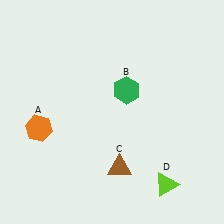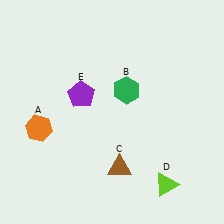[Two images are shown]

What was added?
A purple pentagon (E) was added in Image 2.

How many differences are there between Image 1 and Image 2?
There is 1 difference between the two images.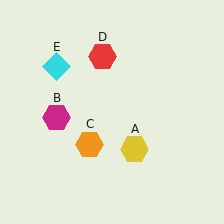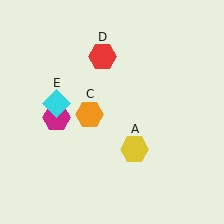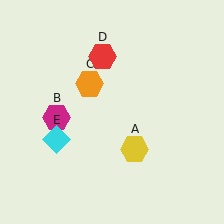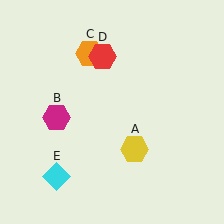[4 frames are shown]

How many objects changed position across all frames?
2 objects changed position: orange hexagon (object C), cyan diamond (object E).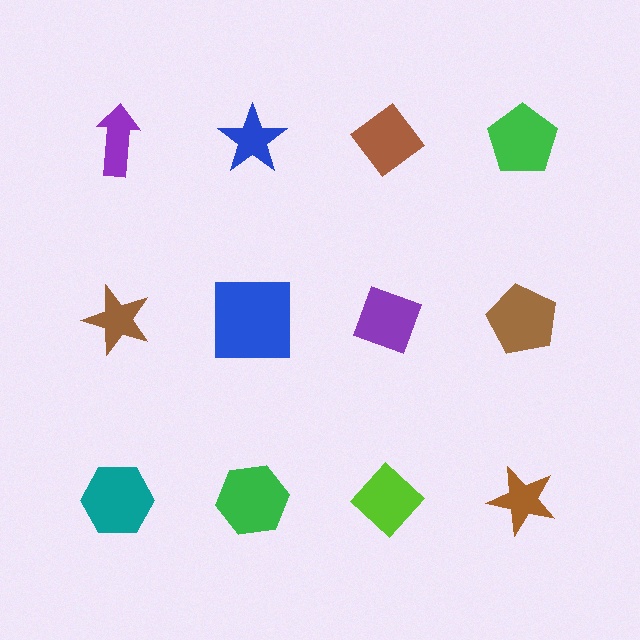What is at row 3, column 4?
A brown star.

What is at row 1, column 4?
A green pentagon.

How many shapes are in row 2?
4 shapes.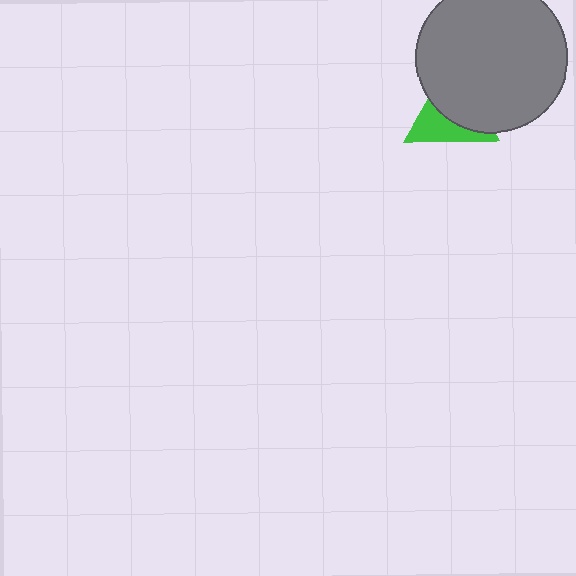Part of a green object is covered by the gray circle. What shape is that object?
It is a triangle.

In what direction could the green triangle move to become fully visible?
The green triangle could move toward the lower-left. That would shift it out from behind the gray circle entirely.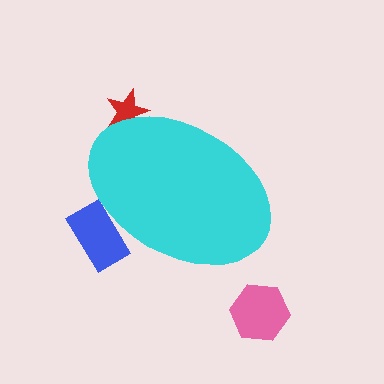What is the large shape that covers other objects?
A cyan ellipse.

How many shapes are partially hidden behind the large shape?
2 shapes are partially hidden.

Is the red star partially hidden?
Yes, the red star is partially hidden behind the cyan ellipse.